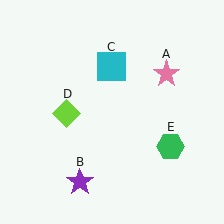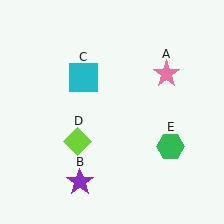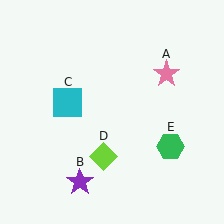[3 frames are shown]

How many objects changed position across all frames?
2 objects changed position: cyan square (object C), lime diamond (object D).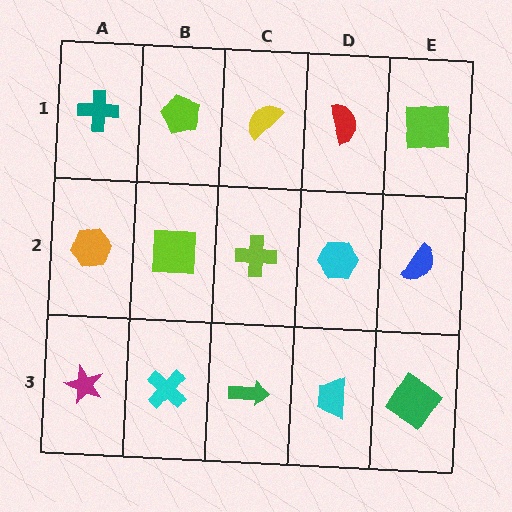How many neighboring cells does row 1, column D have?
3.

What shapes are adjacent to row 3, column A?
An orange hexagon (row 2, column A), a cyan cross (row 3, column B).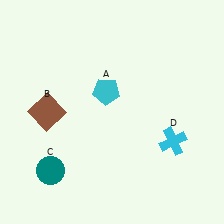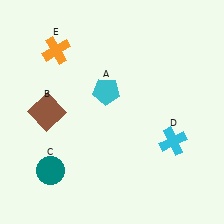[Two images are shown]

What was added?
An orange cross (E) was added in Image 2.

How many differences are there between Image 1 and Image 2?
There is 1 difference between the two images.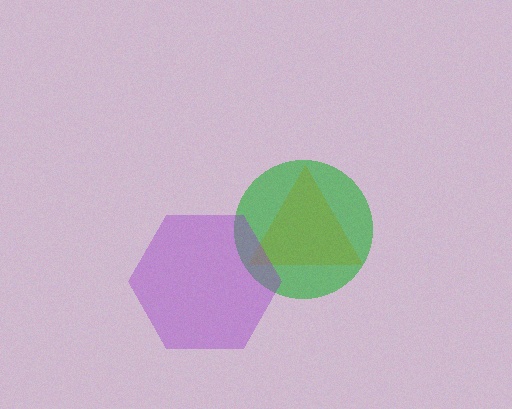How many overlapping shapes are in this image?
There are 3 overlapping shapes in the image.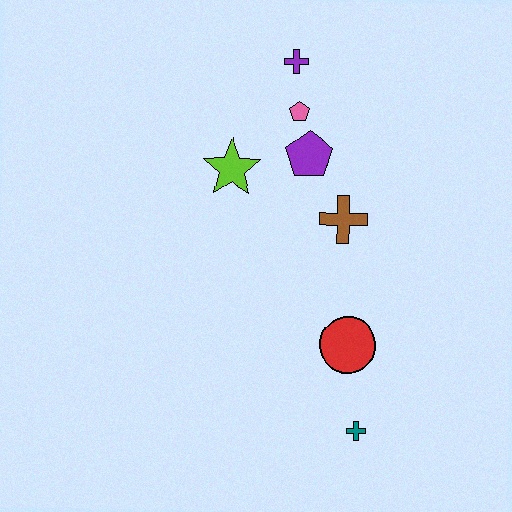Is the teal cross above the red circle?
No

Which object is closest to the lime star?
The purple pentagon is closest to the lime star.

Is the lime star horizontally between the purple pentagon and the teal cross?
No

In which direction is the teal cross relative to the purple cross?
The teal cross is below the purple cross.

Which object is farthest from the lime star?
The teal cross is farthest from the lime star.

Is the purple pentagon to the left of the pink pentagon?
No